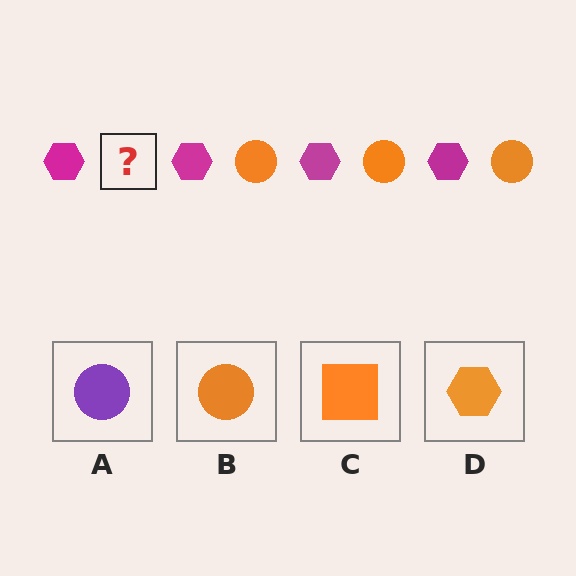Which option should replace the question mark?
Option B.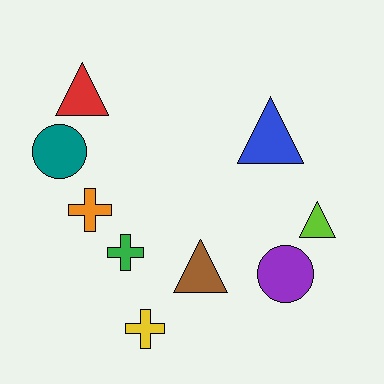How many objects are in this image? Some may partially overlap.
There are 9 objects.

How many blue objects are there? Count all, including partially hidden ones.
There is 1 blue object.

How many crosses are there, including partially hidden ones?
There are 3 crosses.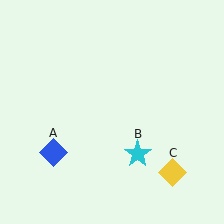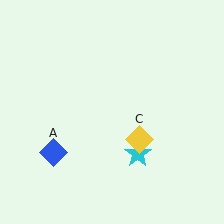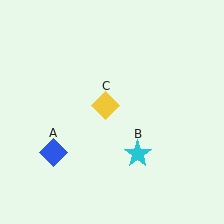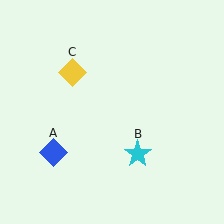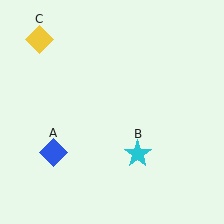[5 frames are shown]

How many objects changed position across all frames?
1 object changed position: yellow diamond (object C).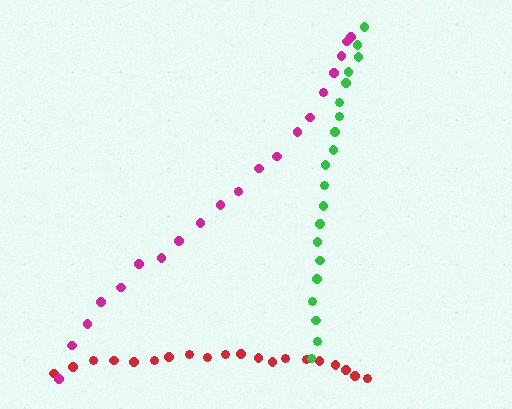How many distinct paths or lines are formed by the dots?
There are 3 distinct paths.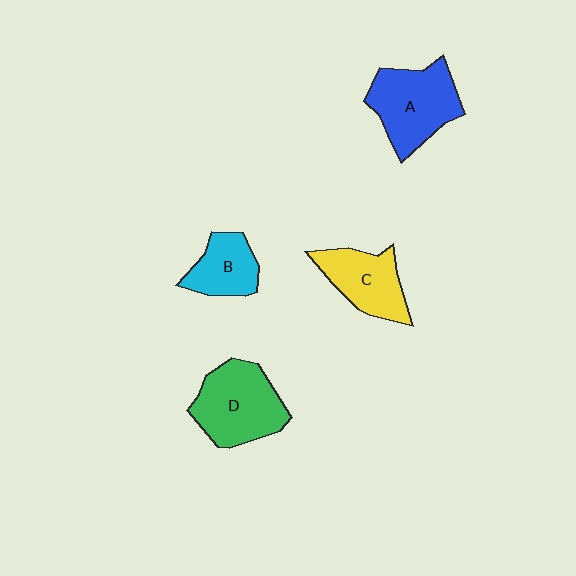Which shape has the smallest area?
Shape B (cyan).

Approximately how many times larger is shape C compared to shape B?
Approximately 1.3 times.